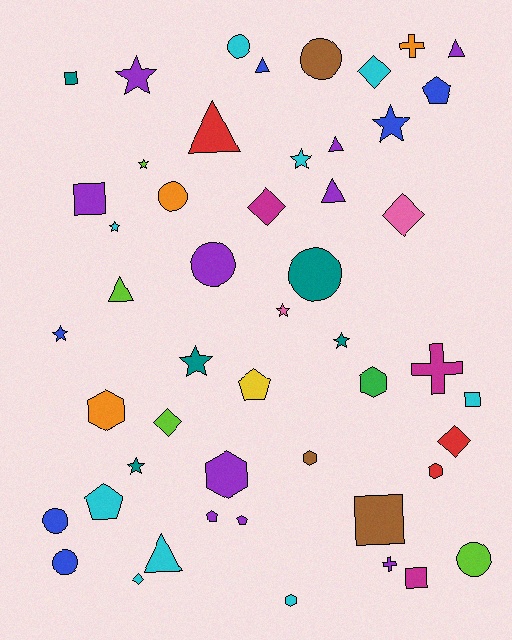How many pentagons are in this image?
There are 5 pentagons.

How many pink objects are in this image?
There are 2 pink objects.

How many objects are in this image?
There are 50 objects.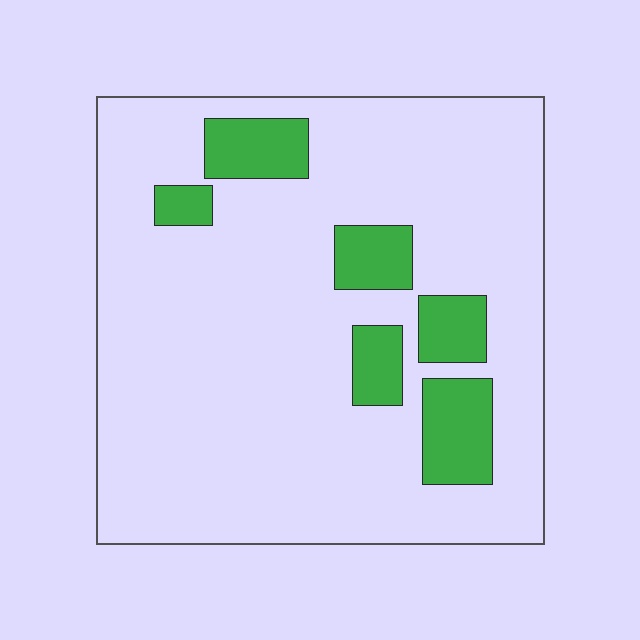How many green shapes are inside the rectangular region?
6.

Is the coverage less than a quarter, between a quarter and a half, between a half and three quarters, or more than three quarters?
Less than a quarter.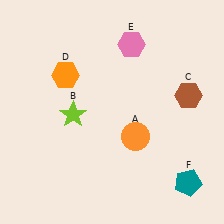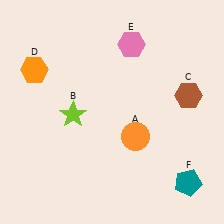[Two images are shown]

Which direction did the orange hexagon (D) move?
The orange hexagon (D) moved left.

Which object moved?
The orange hexagon (D) moved left.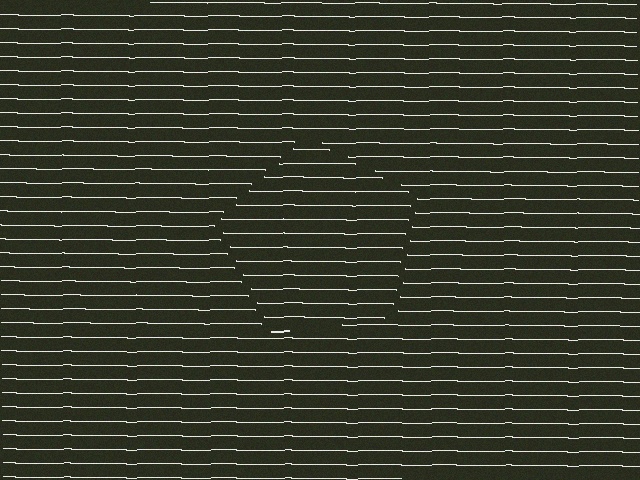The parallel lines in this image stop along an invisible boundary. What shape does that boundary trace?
An illusory pentagon. The interior of the shape contains the same grating, shifted by half a period — the contour is defined by the phase discontinuity where line-ends from the inner and outer gratings abut.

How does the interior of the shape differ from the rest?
The interior of the shape contains the same grating, shifted by half a period — the contour is defined by the phase discontinuity where line-ends from the inner and outer gratings abut.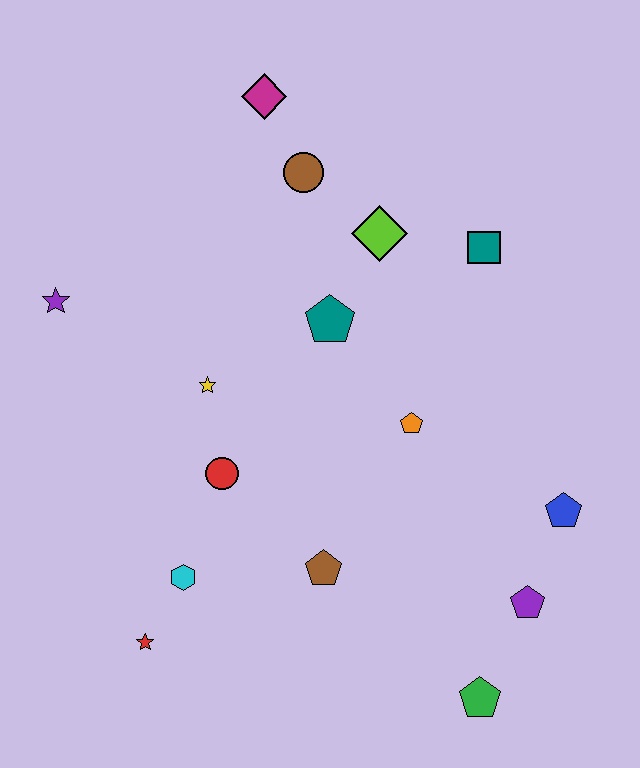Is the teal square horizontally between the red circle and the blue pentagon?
Yes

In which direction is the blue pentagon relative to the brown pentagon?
The blue pentagon is to the right of the brown pentagon.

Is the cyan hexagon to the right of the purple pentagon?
No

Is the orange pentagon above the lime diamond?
No